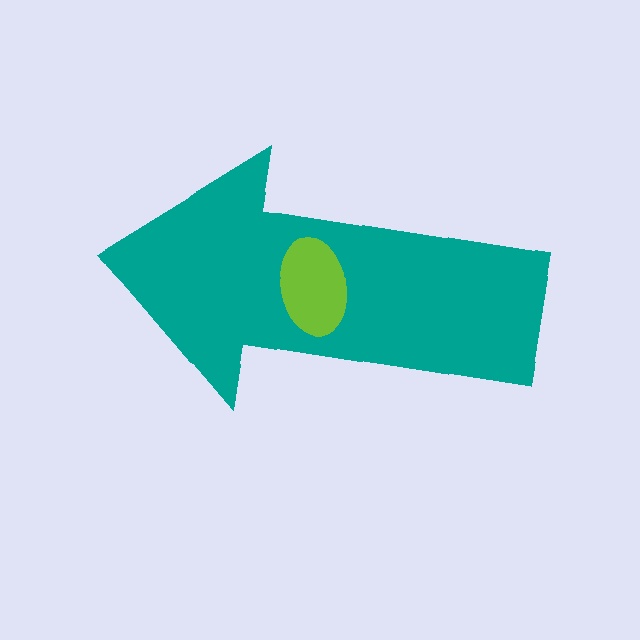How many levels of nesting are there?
2.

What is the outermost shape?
The teal arrow.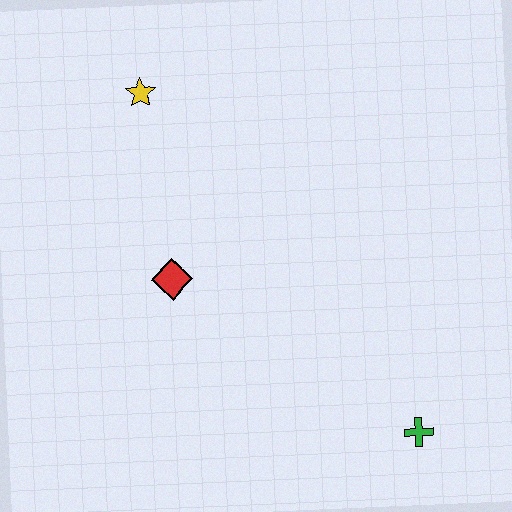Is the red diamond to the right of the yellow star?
Yes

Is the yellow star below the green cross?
No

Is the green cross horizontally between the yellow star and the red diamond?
No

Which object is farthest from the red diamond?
The green cross is farthest from the red diamond.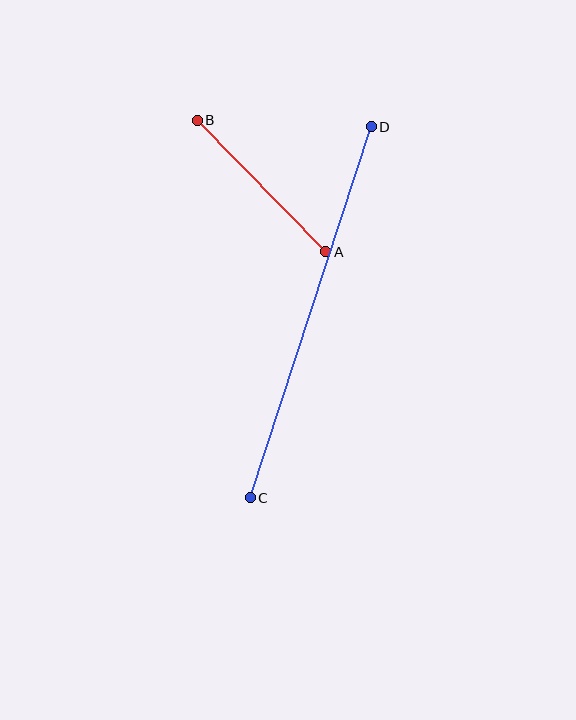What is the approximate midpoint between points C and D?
The midpoint is at approximately (311, 312) pixels.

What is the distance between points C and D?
The distance is approximately 391 pixels.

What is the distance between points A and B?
The distance is approximately 184 pixels.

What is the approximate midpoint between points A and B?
The midpoint is at approximately (262, 186) pixels.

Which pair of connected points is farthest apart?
Points C and D are farthest apart.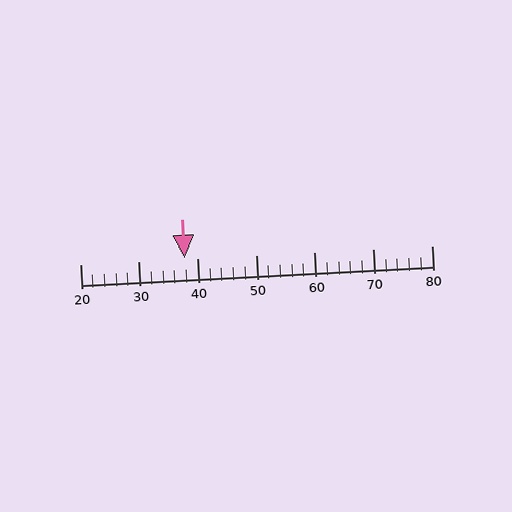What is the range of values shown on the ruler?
The ruler shows values from 20 to 80.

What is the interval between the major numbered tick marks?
The major tick marks are spaced 10 units apart.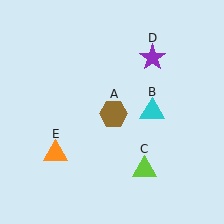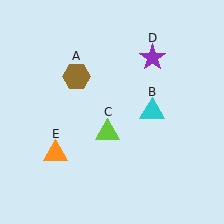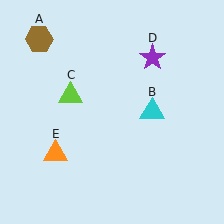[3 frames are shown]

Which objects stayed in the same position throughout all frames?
Cyan triangle (object B) and purple star (object D) and orange triangle (object E) remained stationary.